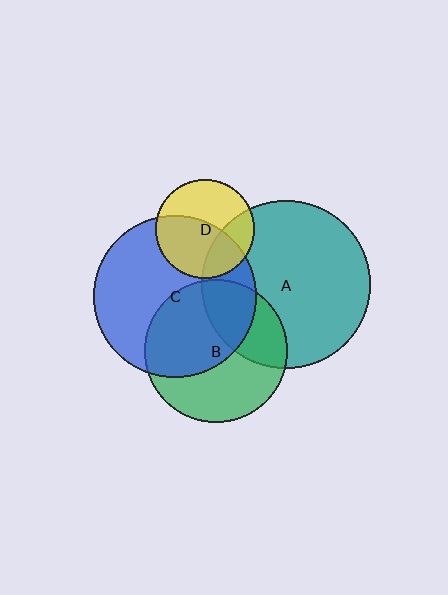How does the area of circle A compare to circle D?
Approximately 2.9 times.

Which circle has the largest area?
Circle A (teal).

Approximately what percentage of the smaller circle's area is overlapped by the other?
Approximately 20%.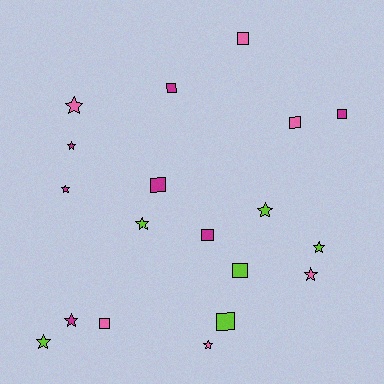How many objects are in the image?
There are 19 objects.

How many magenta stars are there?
There are 3 magenta stars.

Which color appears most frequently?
Magenta, with 7 objects.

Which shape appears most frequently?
Star, with 10 objects.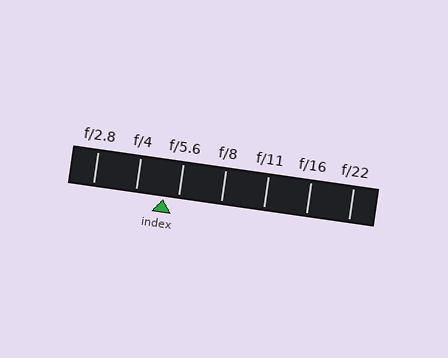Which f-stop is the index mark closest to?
The index mark is closest to f/5.6.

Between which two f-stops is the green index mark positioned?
The index mark is between f/4 and f/5.6.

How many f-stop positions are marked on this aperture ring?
There are 7 f-stop positions marked.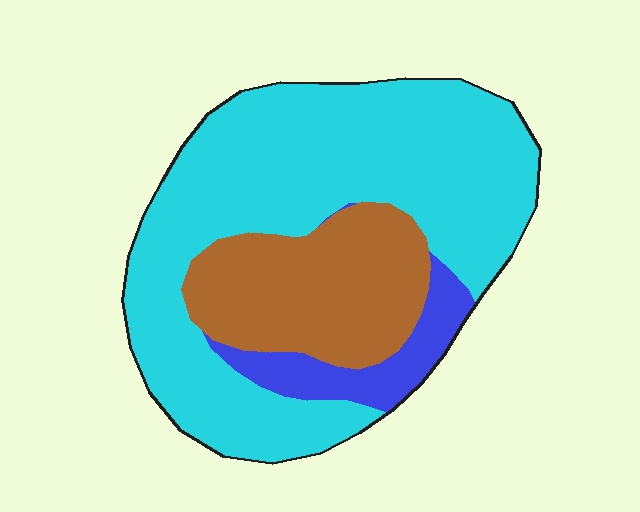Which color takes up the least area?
Blue, at roughly 10%.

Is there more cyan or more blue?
Cyan.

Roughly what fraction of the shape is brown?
Brown covers 25% of the shape.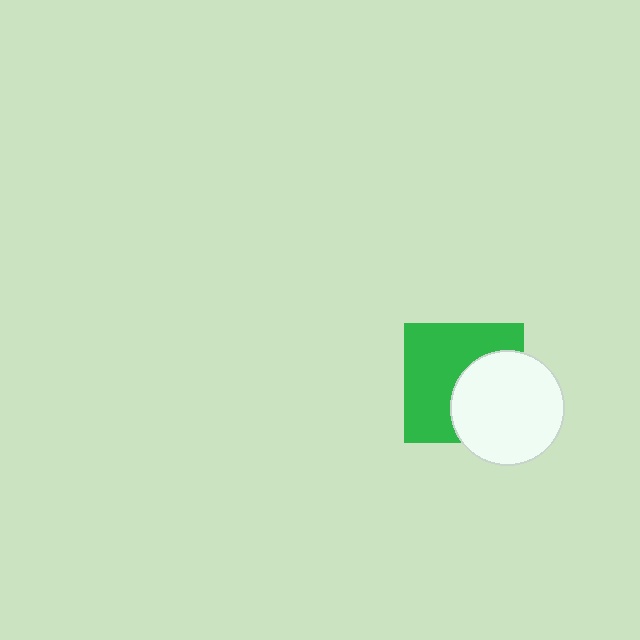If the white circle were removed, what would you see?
You would see the complete green square.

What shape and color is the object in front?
The object in front is a white circle.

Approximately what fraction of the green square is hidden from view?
Roughly 42% of the green square is hidden behind the white circle.